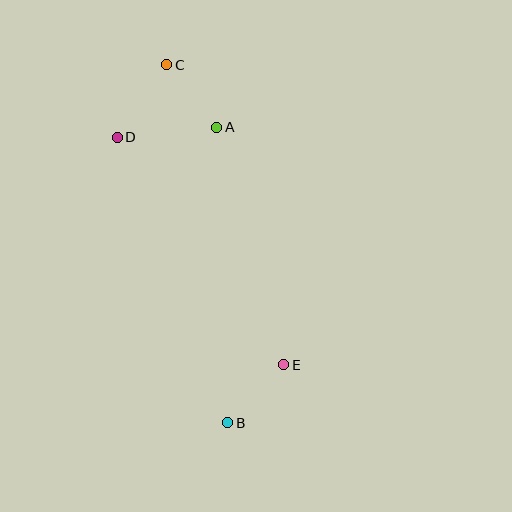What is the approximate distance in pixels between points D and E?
The distance between D and E is approximately 282 pixels.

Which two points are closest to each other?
Points A and C are closest to each other.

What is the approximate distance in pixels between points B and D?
The distance between B and D is approximately 306 pixels.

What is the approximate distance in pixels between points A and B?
The distance between A and B is approximately 296 pixels.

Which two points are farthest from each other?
Points B and C are farthest from each other.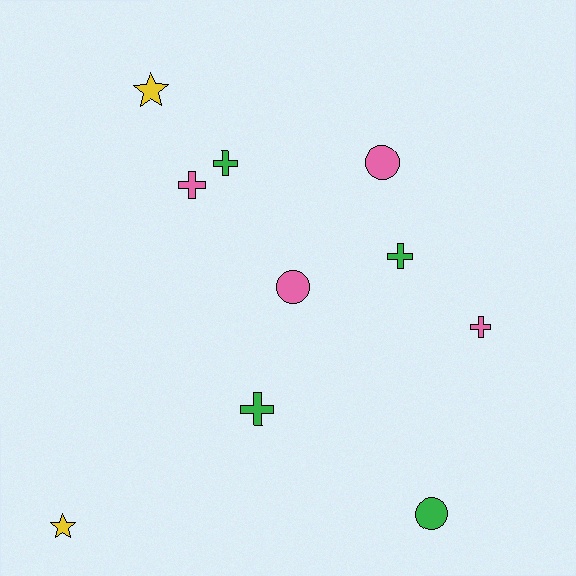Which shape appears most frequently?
Cross, with 5 objects.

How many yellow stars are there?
There are 2 yellow stars.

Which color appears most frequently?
Pink, with 4 objects.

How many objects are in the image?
There are 10 objects.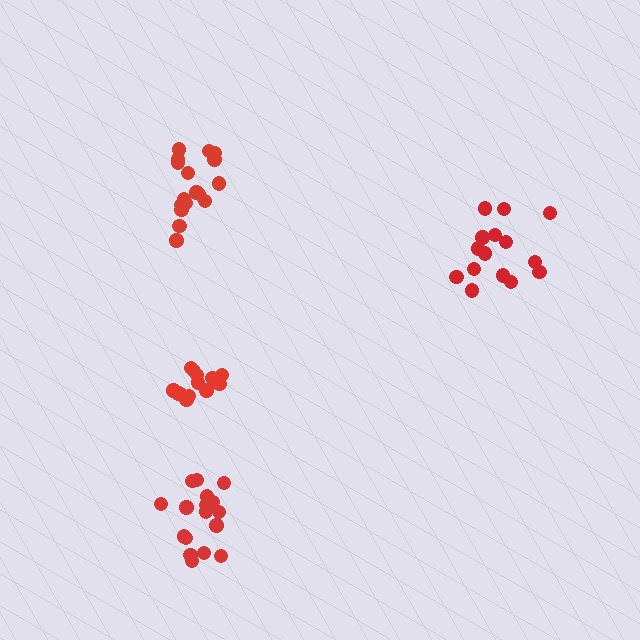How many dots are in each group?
Group 1: 17 dots, Group 2: 15 dots, Group 3: 17 dots, Group 4: 13 dots (62 total).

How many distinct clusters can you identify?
There are 4 distinct clusters.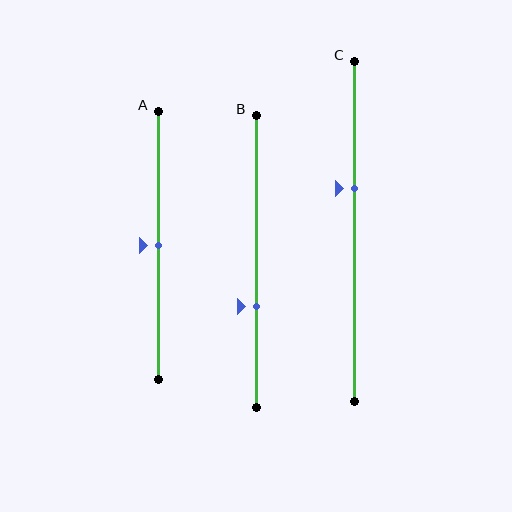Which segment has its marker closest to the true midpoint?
Segment A has its marker closest to the true midpoint.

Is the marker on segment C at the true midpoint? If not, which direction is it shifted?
No, the marker on segment C is shifted upward by about 13% of the segment length.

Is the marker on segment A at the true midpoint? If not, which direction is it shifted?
Yes, the marker on segment A is at the true midpoint.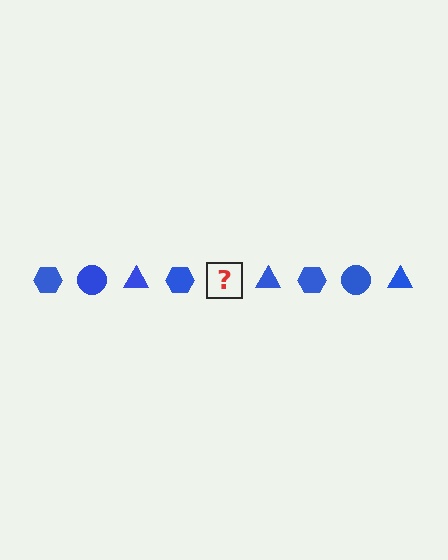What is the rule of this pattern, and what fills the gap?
The rule is that the pattern cycles through hexagon, circle, triangle shapes in blue. The gap should be filled with a blue circle.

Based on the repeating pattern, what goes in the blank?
The blank should be a blue circle.